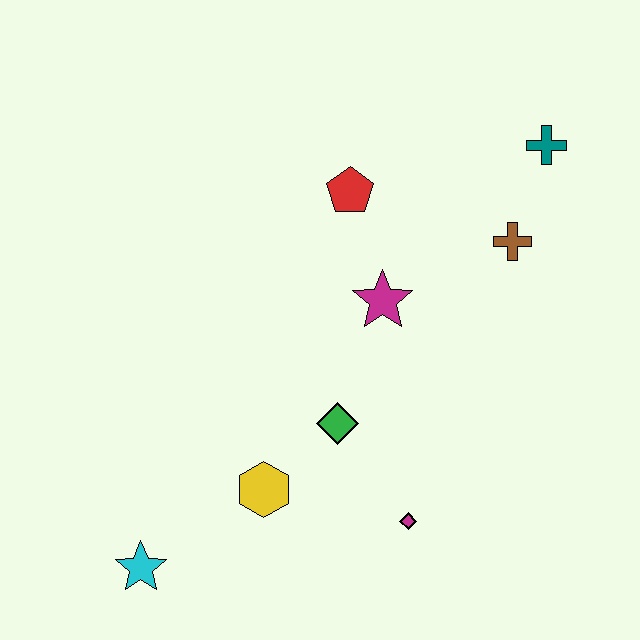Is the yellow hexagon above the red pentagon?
No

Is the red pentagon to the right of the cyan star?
Yes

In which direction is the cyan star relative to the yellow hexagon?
The cyan star is to the left of the yellow hexagon.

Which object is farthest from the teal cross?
The cyan star is farthest from the teal cross.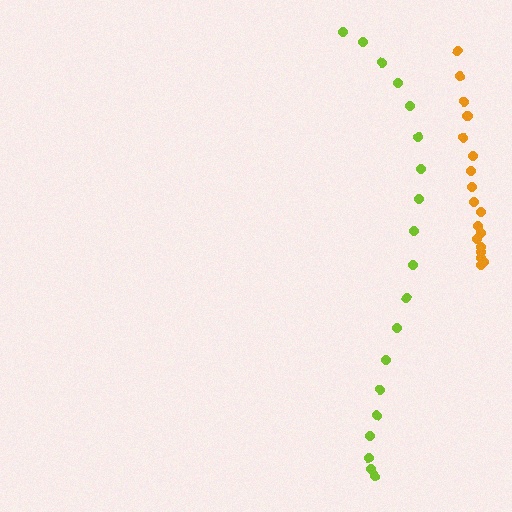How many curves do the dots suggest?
There are 2 distinct paths.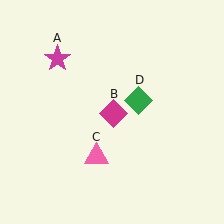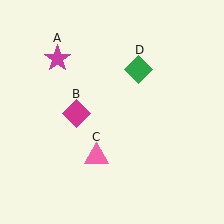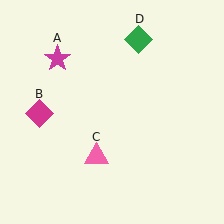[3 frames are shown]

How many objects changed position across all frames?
2 objects changed position: magenta diamond (object B), green diamond (object D).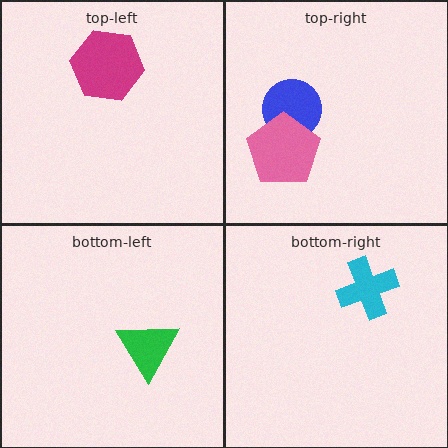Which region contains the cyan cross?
The bottom-right region.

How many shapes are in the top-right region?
2.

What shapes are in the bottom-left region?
The green triangle.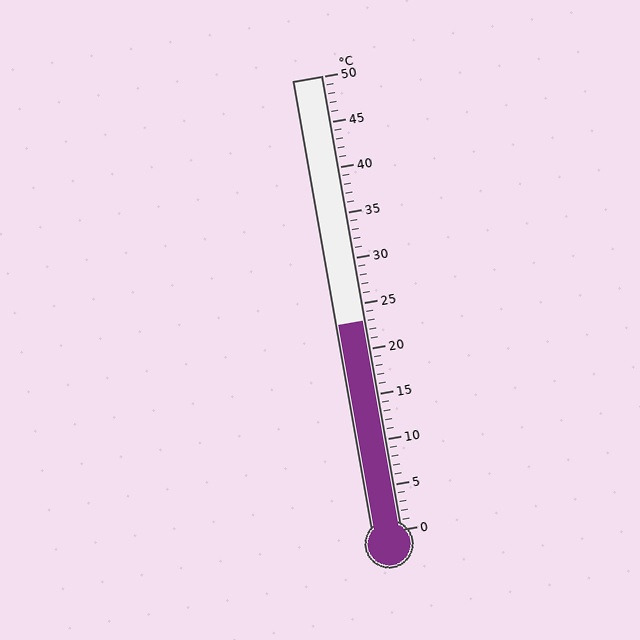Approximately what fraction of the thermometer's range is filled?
The thermometer is filled to approximately 45% of its range.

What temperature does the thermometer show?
The thermometer shows approximately 23°C.